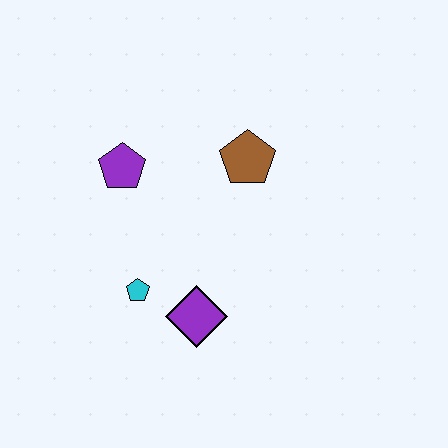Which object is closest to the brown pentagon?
The purple pentagon is closest to the brown pentagon.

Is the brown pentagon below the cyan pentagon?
No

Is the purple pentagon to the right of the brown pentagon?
No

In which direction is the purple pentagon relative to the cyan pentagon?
The purple pentagon is above the cyan pentagon.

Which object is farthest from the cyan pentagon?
The brown pentagon is farthest from the cyan pentagon.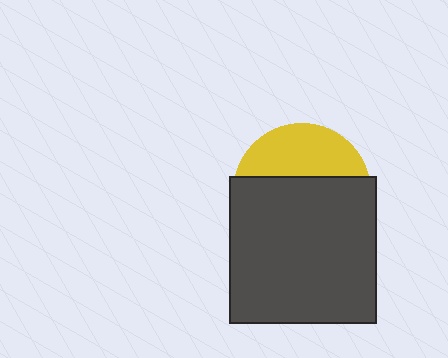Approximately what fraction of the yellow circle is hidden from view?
Roughly 65% of the yellow circle is hidden behind the dark gray square.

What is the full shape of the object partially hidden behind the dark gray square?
The partially hidden object is a yellow circle.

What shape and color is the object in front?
The object in front is a dark gray square.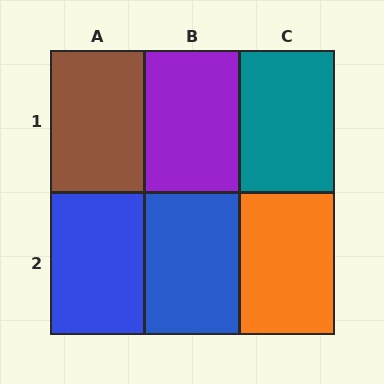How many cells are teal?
1 cell is teal.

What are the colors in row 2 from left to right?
Blue, blue, orange.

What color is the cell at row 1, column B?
Purple.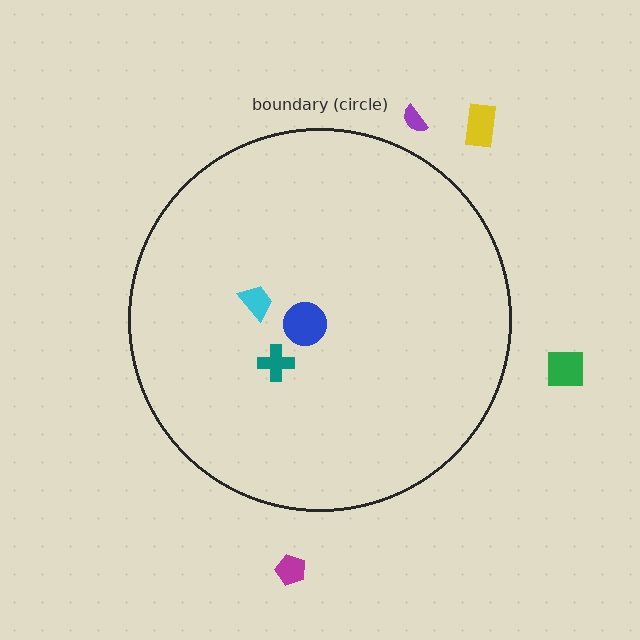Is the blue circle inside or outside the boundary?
Inside.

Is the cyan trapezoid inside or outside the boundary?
Inside.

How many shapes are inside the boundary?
3 inside, 4 outside.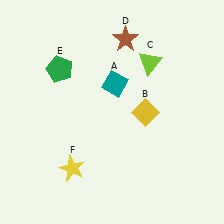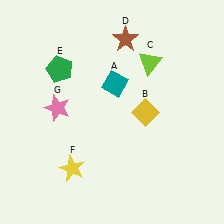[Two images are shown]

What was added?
A pink star (G) was added in Image 2.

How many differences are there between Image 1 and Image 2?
There is 1 difference between the two images.